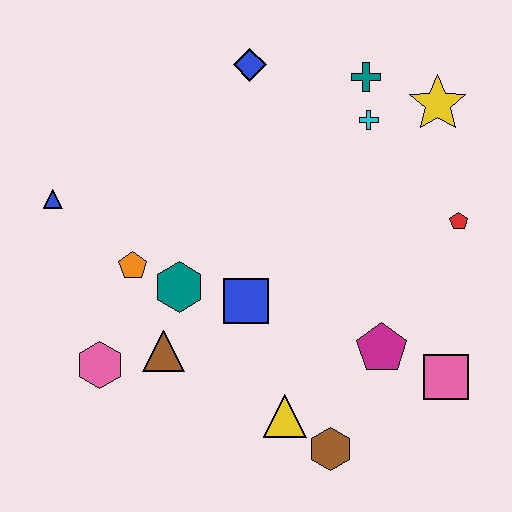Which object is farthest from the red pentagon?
The blue triangle is farthest from the red pentagon.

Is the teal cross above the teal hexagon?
Yes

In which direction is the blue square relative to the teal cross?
The blue square is below the teal cross.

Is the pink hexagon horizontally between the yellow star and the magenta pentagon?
No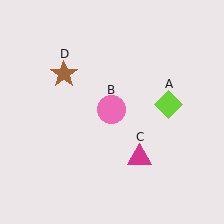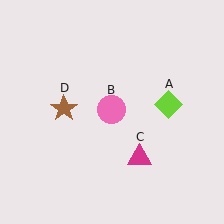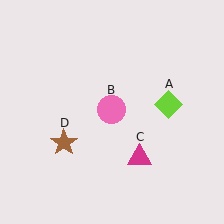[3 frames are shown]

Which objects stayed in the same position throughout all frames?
Lime diamond (object A) and pink circle (object B) and magenta triangle (object C) remained stationary.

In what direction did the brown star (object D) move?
The brown star (object D) moved down.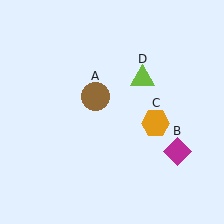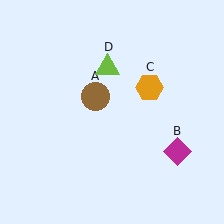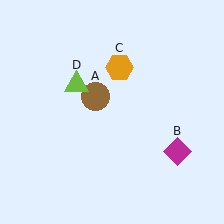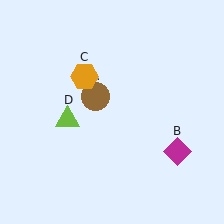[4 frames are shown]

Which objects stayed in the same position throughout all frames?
Brown circle (object A) and magenta diamond (object B) remained stationary.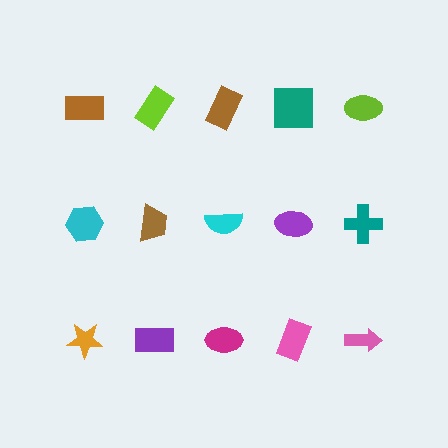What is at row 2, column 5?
A teal cross.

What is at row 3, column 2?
A purple rectangle.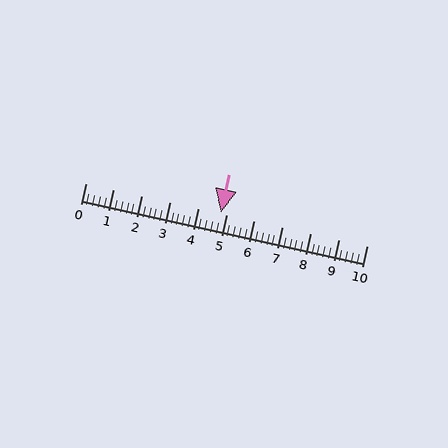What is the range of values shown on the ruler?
The ruler shows values from 0 to 10.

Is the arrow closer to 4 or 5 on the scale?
The arrow is closer to 5.